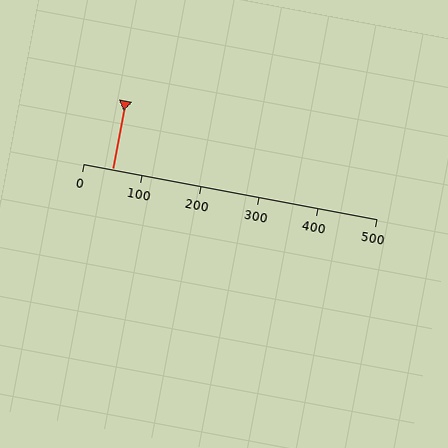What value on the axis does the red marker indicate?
The marker indicates approximately 50.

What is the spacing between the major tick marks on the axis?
The major ticks are spaced 100 apart.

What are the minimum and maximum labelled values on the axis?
The axis runs from 0 to 500.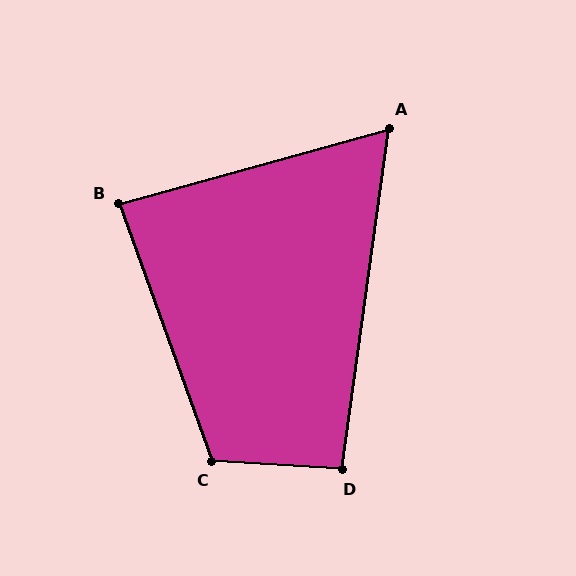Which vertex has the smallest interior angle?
A, at approximately 67 degrees.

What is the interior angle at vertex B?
Approximately 86 degrees (approximately right).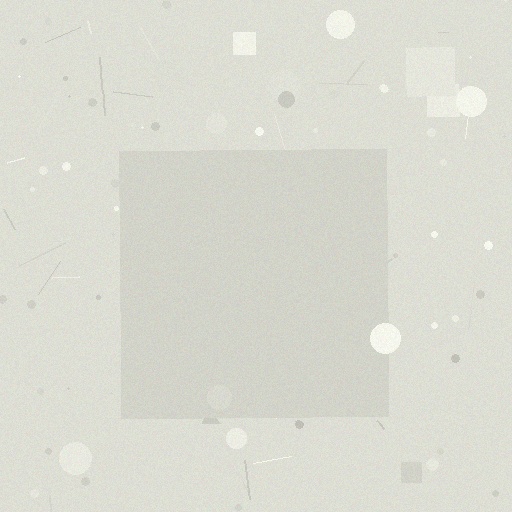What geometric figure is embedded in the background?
A square is embedded in the background.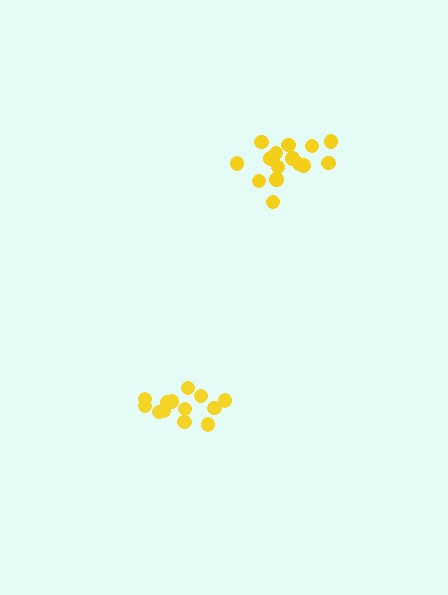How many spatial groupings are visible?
There are 2 spatial groupings.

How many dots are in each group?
Group 1: 16 dots, Group 2: 13 dots (29 total).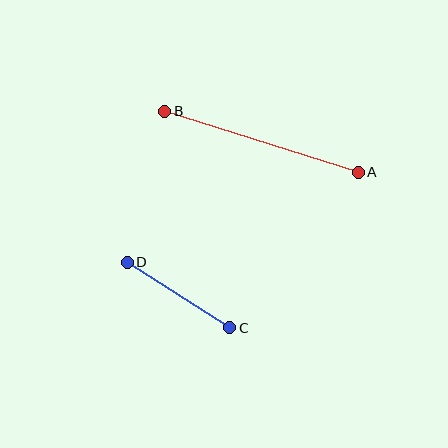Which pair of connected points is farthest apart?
Points A and B are farthest apart.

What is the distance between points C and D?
The distance is approximately 121 pixels.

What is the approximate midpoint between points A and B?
The midpoint is at approximately (261, 142) pixels.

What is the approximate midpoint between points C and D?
The midpoint is at approximately (178, 295) pixels.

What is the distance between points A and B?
The distance is approximately 203 pixels.